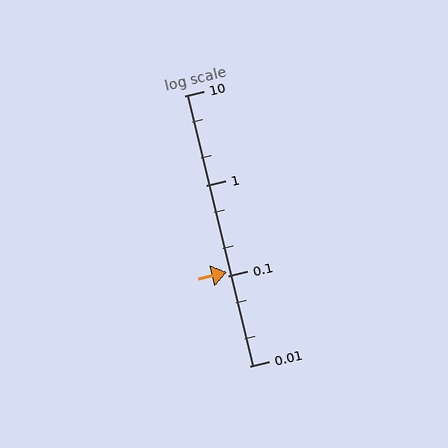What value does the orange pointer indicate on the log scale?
The pointer indicates approximately 0.11.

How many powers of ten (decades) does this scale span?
The scale spans 3 decades, from 0.01 to 10.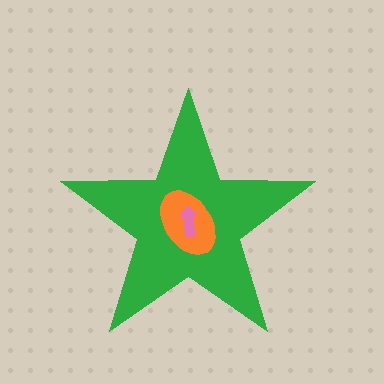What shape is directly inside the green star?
The orange ellipse.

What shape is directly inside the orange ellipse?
The pink arrow.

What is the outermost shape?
The green star.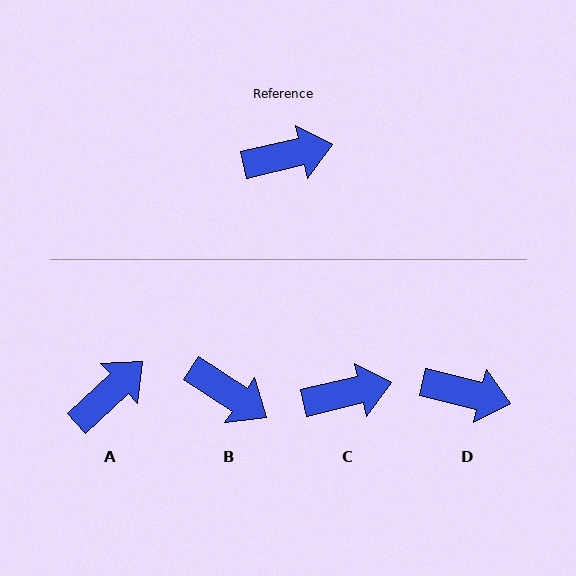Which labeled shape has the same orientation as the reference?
C.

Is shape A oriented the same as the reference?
No, it is off by about 30 degrees.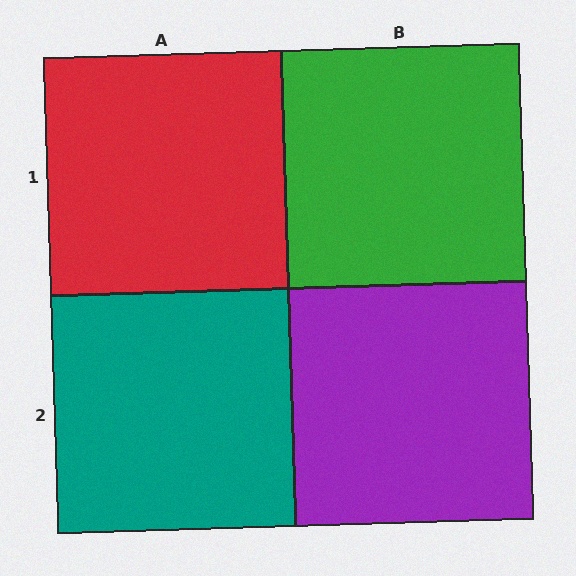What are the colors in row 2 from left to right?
Teal, purple.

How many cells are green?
1 cell is green.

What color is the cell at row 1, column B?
Green.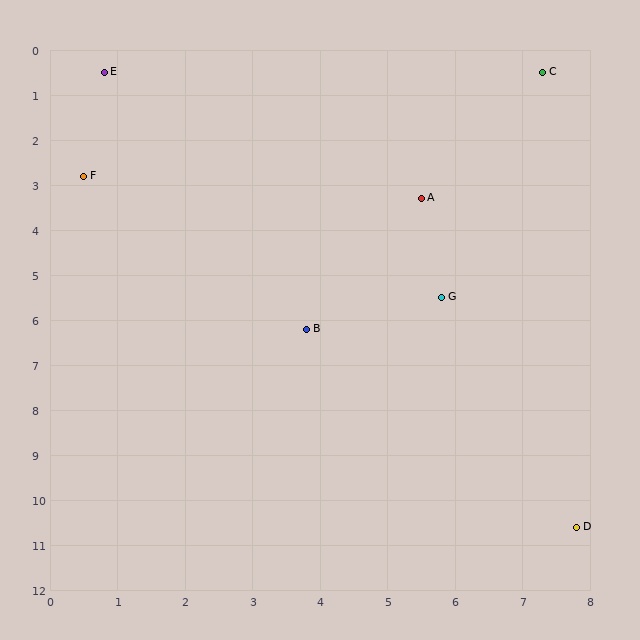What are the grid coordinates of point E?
Point E is at approximately (0.8, 0.5).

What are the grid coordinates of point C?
Point C is at approximately (7.3, 0.5).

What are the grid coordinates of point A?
Point A is at approximately (5.5, 3.3).